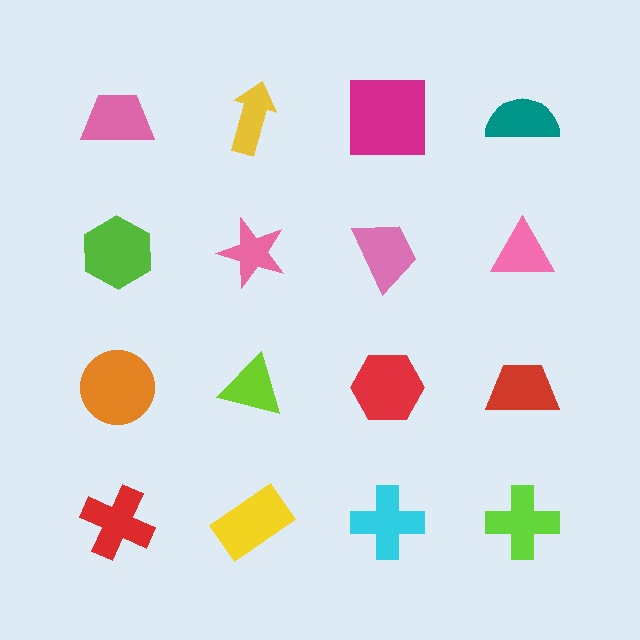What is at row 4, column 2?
A yellow rectangle.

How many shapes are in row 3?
4 shapes.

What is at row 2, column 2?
A pink star.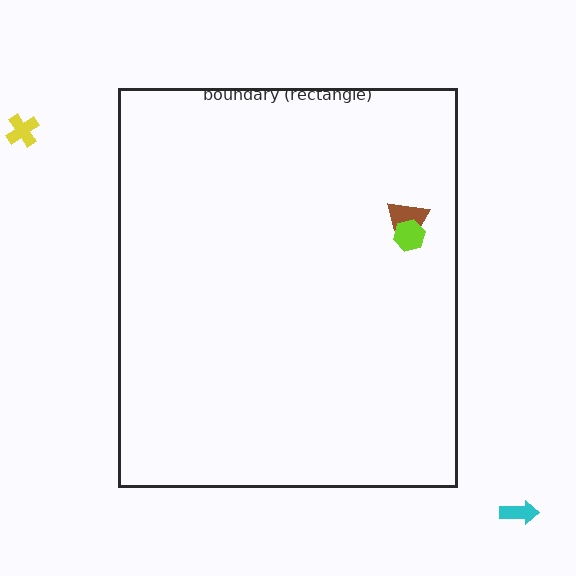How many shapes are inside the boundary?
2 inside, 2 outside.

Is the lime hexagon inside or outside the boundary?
Inside.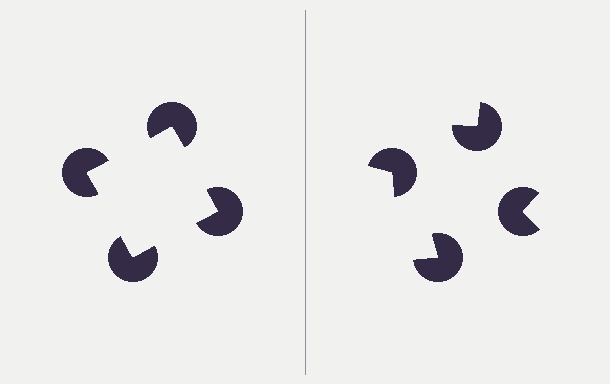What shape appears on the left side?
An illusory square.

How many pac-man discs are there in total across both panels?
8 — 4 on each side.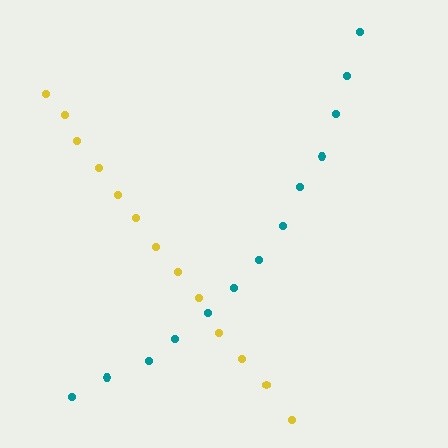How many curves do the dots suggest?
There are 2 distinct paths.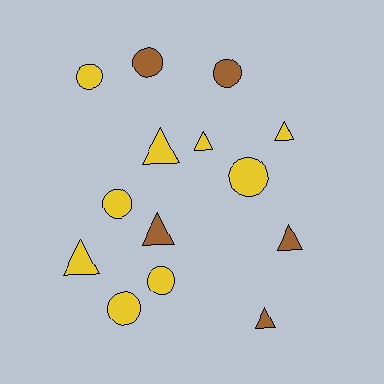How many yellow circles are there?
There are 5 yellow circles.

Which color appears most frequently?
Yellow, with 9 objects.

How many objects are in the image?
There are 14 objects.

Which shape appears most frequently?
Triangle, with 7 objects.